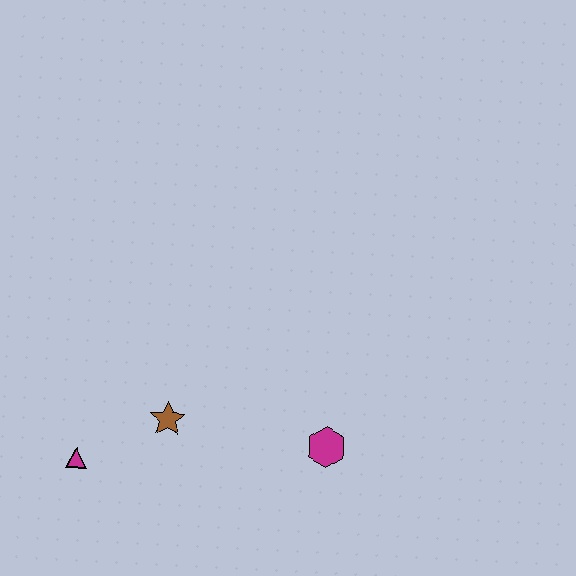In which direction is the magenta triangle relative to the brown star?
The magenta triangle is to the left of the brown star.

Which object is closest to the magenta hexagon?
The brown star is closest to the magenta hexagon.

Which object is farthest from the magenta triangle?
The magenta hexagon is farthest from the magenta triangle.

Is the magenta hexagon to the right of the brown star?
Yes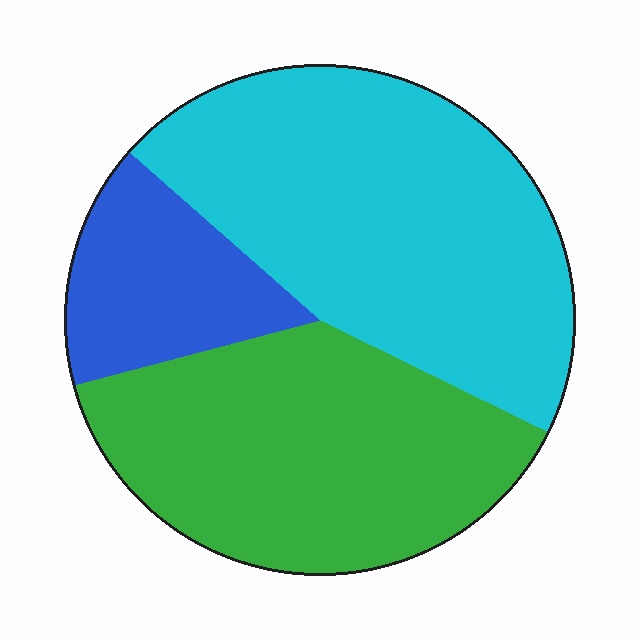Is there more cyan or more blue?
Cyan.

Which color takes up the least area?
Blue, at roughly 15%.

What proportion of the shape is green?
Green covers 39% of the shape.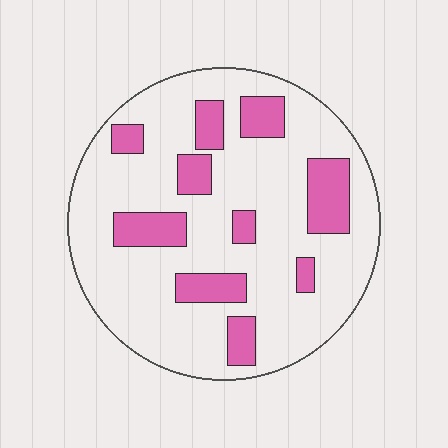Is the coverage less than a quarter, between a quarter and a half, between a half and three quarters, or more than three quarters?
Less than a quarter.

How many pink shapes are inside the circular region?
10.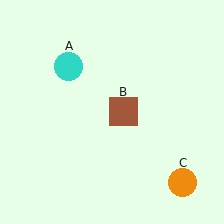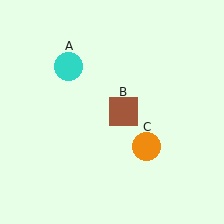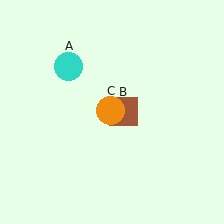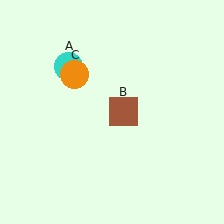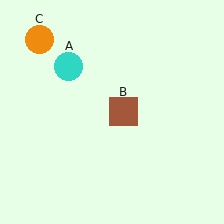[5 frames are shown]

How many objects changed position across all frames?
1 object changed position: orange circle (object C).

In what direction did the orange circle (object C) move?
The orange circle (object C) moved up and to the left.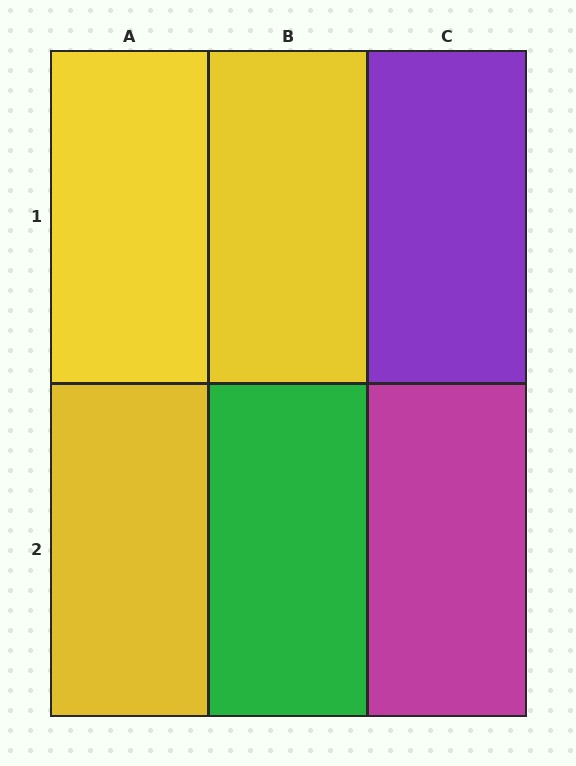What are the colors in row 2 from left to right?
Yellow, green, magenta.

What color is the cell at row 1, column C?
Purple.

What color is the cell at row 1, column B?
Yellow.